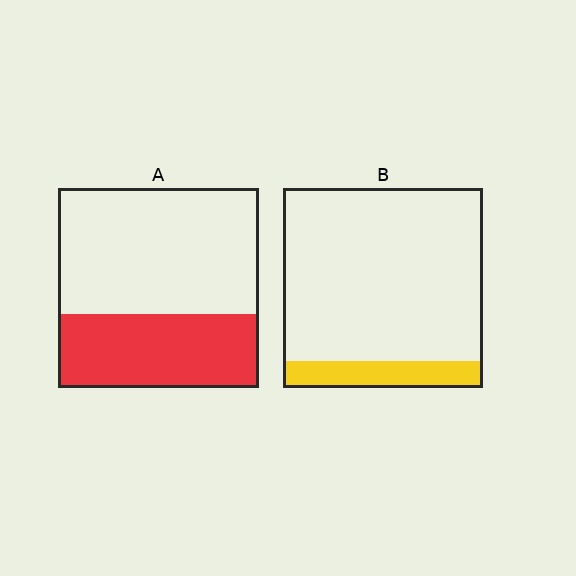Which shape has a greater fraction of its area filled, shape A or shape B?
Shape A.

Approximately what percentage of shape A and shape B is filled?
A is approximately 35% and B is approximately 15%.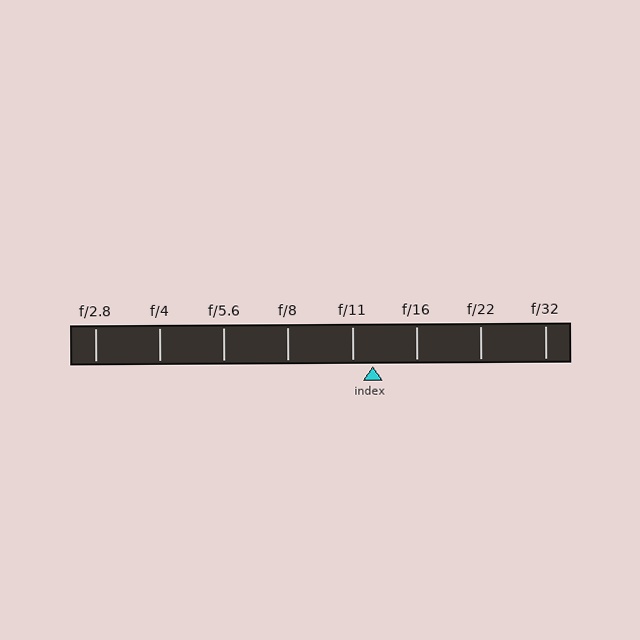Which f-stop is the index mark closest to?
The index mark is closest to f/11.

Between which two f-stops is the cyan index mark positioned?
The index mark is between f/11 and f/16.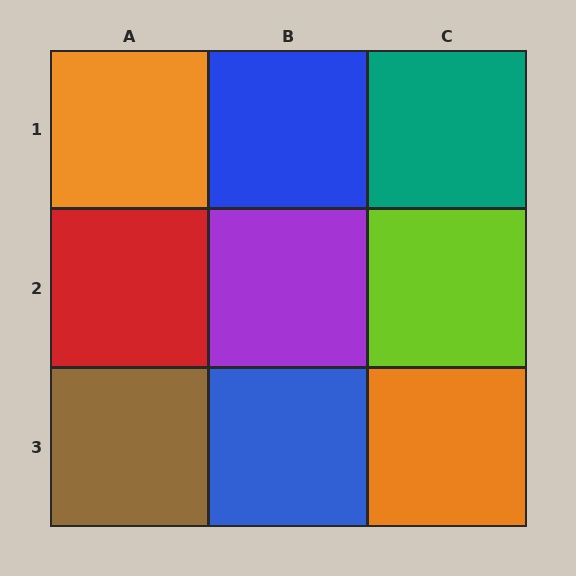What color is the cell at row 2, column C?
Lime.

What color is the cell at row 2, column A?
Red.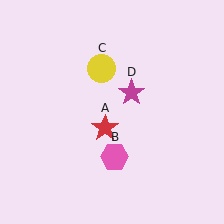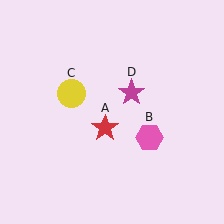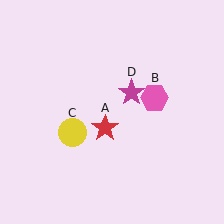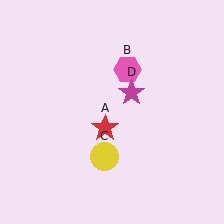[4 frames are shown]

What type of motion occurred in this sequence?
The pink hexagon (object B), yellow circle (object C) rotated counterclockwise around the center of the scene.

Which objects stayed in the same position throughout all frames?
Red star (object A) and magenta star (object D) remained stationary.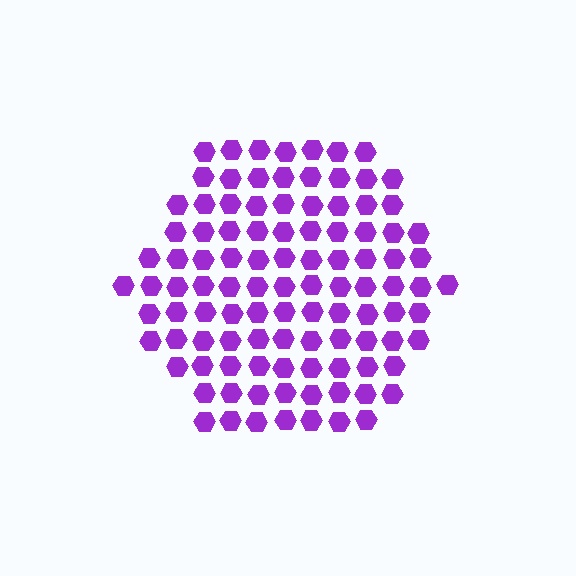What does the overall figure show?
The overall figure shows a hexagon.